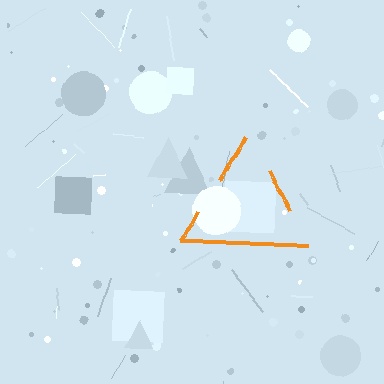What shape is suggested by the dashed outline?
The dashed outline suggests a triangle.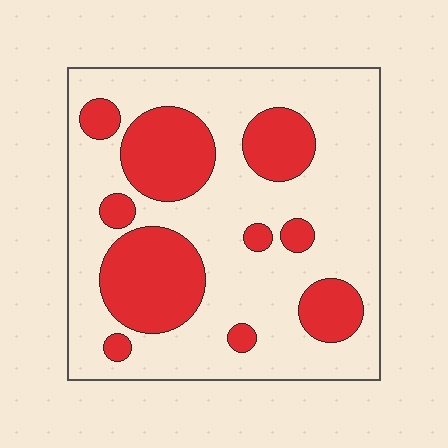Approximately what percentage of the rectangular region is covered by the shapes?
Approximately 30%.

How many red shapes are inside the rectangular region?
10.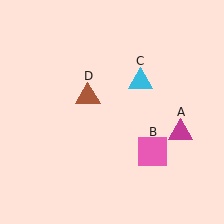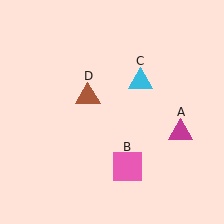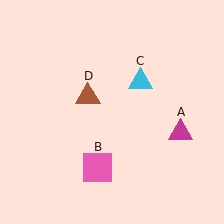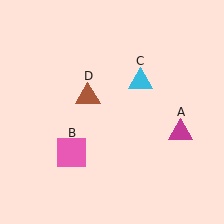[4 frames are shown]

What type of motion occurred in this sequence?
The pink square (object B) rotated clockwise around the center of the scene.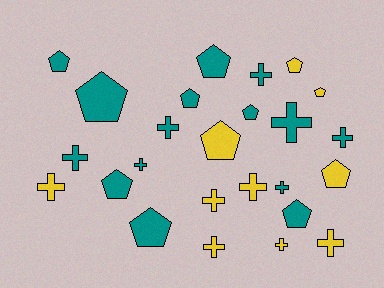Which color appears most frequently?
Teal, with 15 objects.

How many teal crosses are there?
There are 7 teal crosses.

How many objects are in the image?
There are 25 objects.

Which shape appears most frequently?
Cross, with 13 objects.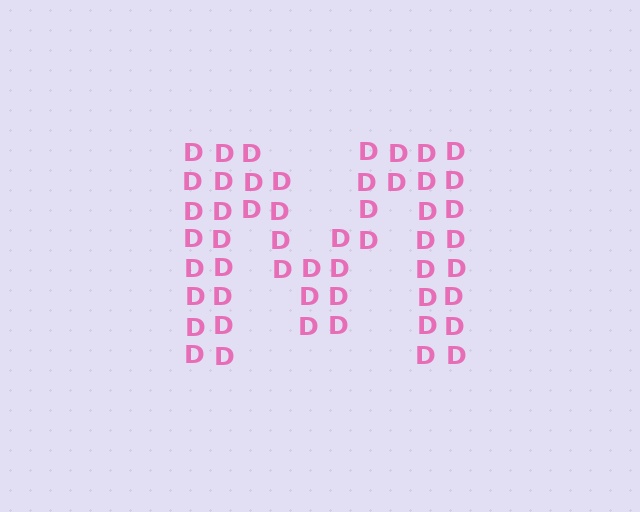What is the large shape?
The large shape is the letter M.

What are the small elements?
The small elements are letter D's.